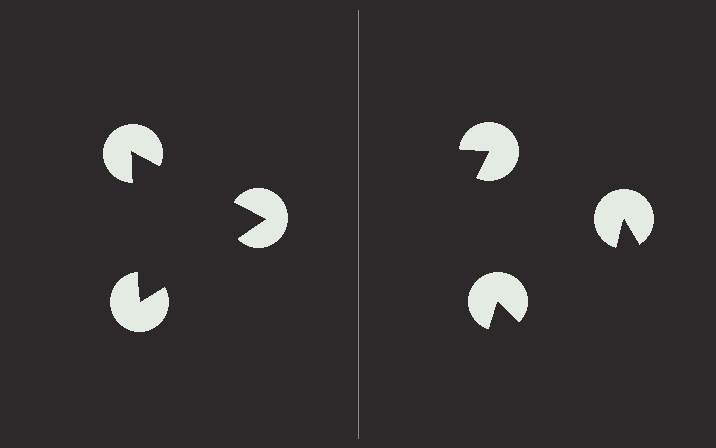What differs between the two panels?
The pac-man discs are positioned identically on both sides; only the wedge orientations differ. On the left they align to a triangle; on the right they are misaligned.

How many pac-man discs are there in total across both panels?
6 — 3 on each side.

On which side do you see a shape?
An illusory triangle appears on the left side. On the right side the wedge cuts are rotated, so no coherent shape forms.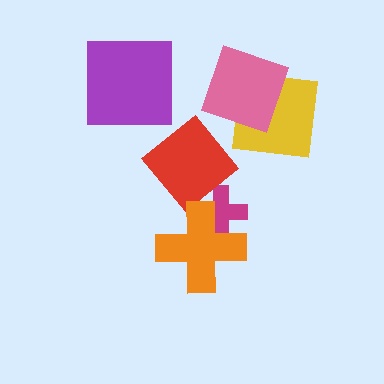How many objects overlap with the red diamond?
2 objects overlap with the red diamond.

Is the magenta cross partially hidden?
Yes, it is partially covered by another shape.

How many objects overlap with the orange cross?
2 objects overlap with the orange cross.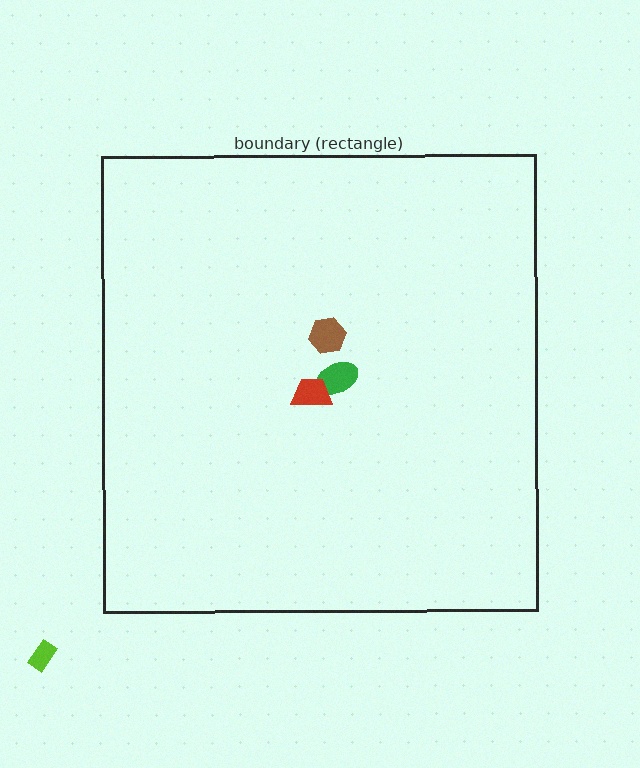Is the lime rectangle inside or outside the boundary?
Outside.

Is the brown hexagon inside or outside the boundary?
Inside.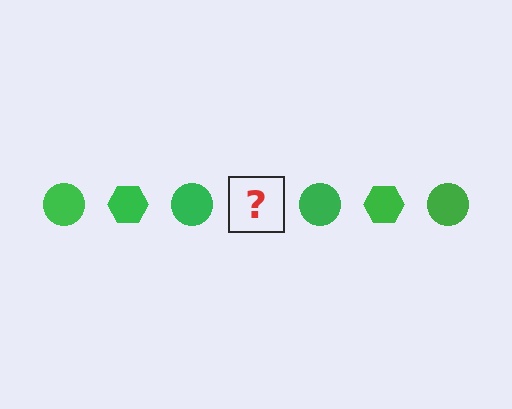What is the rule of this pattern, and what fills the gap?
The rule is that the pattern cycles through circle, hexagon shapes in green. The gap should be filled with a green hexagon.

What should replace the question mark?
The question mark should be replaced with a green hexagon.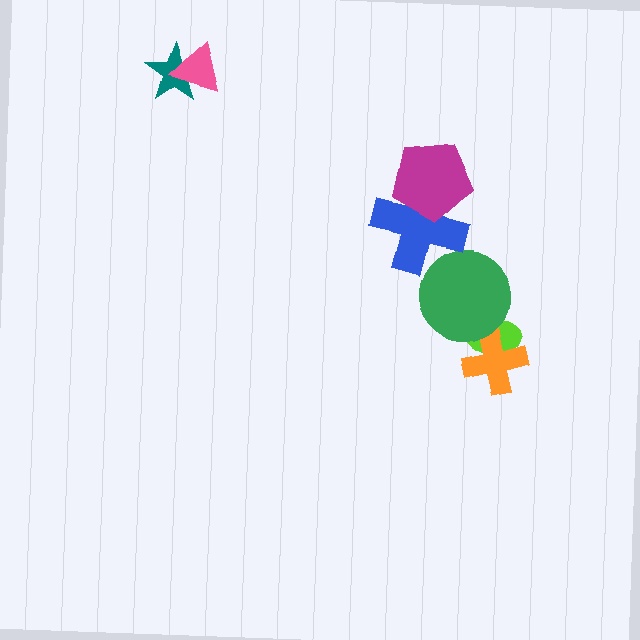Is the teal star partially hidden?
Yes, it is partially covered by another shape.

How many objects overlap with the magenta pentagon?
1 object overlaps with the magenta pentagon.